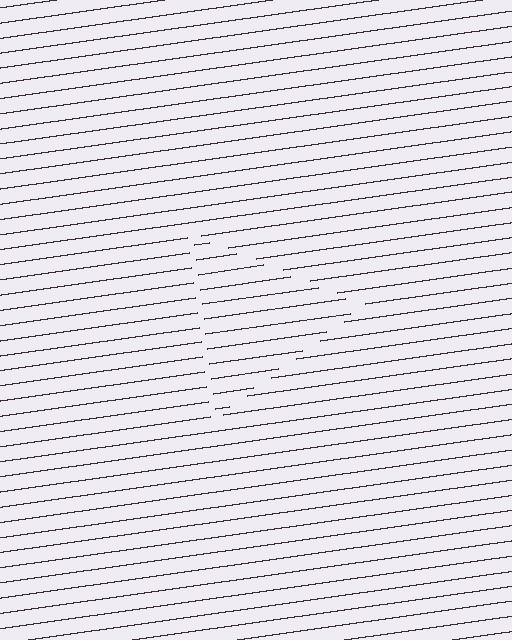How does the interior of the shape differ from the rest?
The interior of the shape contains the same grating, shifted by half a period — the contour is defined by the phase discontinuity where line-ends from the inner and outer gratings abut.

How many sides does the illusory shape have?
3 sides — the line-ends trace a triangle.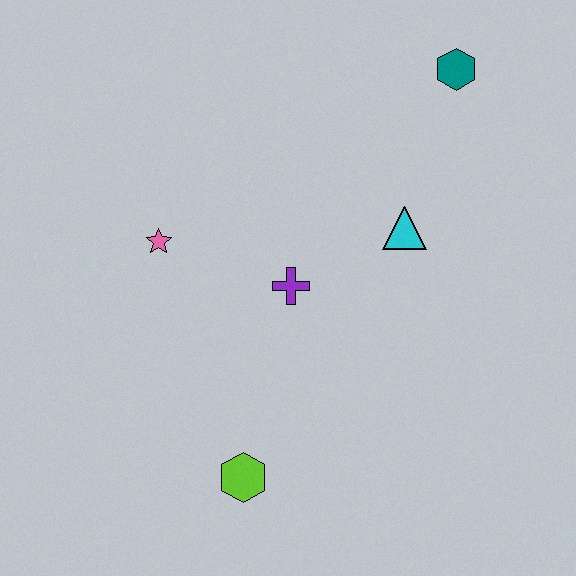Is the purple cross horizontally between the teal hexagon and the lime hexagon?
Yes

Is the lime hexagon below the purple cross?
Yes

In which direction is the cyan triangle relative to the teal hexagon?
The cyan triangle is below the teal hexagon.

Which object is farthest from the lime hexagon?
The teal hexagon is farthest from the lime hexagon.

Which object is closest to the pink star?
The purple cross is closest to the pink star.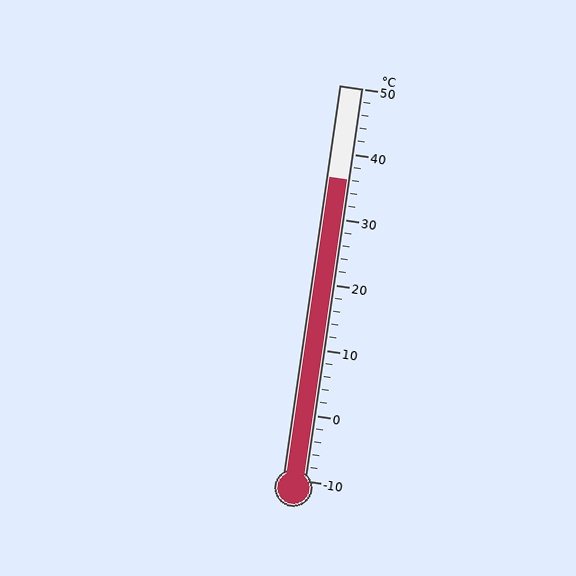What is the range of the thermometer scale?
The thermometer scale ranges from -10°C to 50°C.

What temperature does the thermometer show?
The thermometer shows approximately 36°C.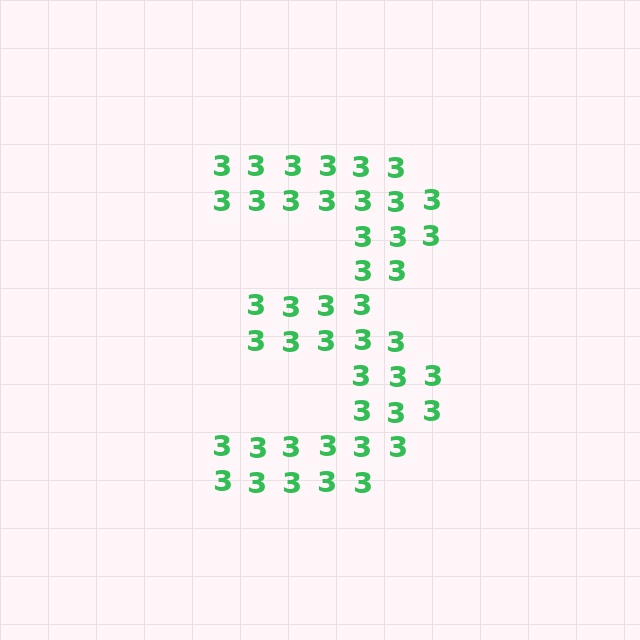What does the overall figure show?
The overall figure shows the digit 3.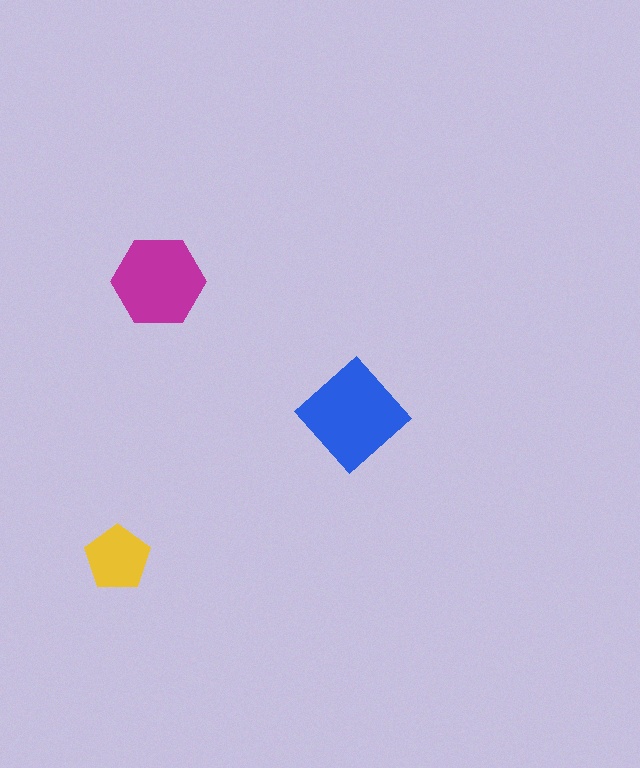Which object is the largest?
The blue diamond.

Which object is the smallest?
The yellow pentagon.